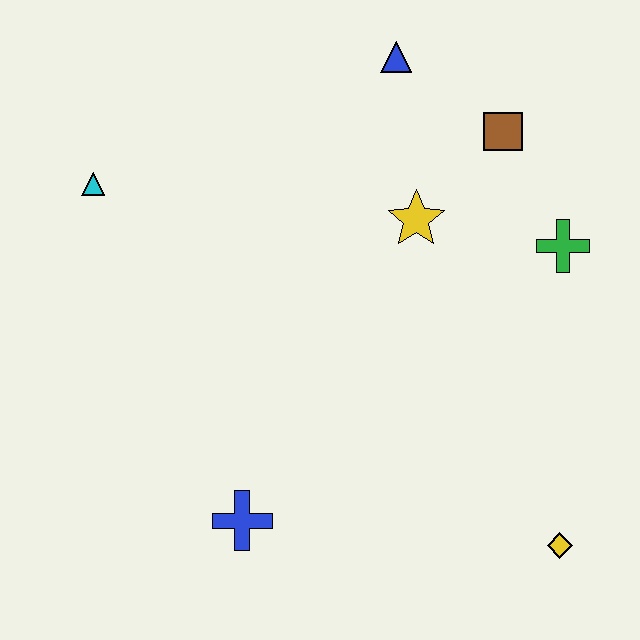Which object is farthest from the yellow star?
The yellow diamond is farthest from the yellow star.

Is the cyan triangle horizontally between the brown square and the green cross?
No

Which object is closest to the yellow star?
The brown square is closest to the yellow star.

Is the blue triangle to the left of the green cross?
Yes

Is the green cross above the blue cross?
Yes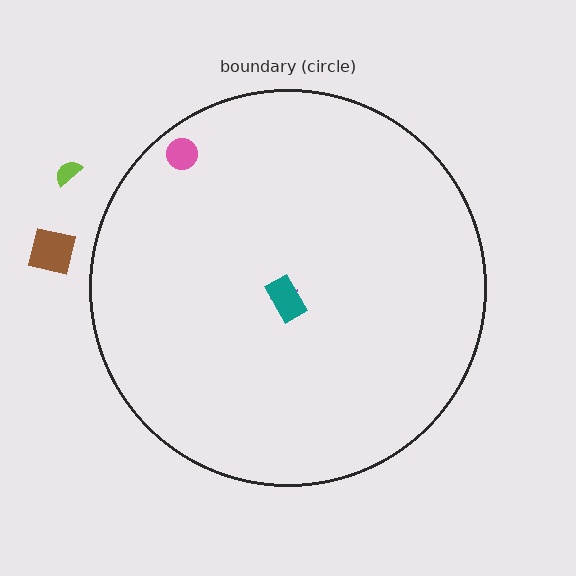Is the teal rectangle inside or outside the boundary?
Inside.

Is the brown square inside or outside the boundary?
Outside.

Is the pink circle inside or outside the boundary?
Inside.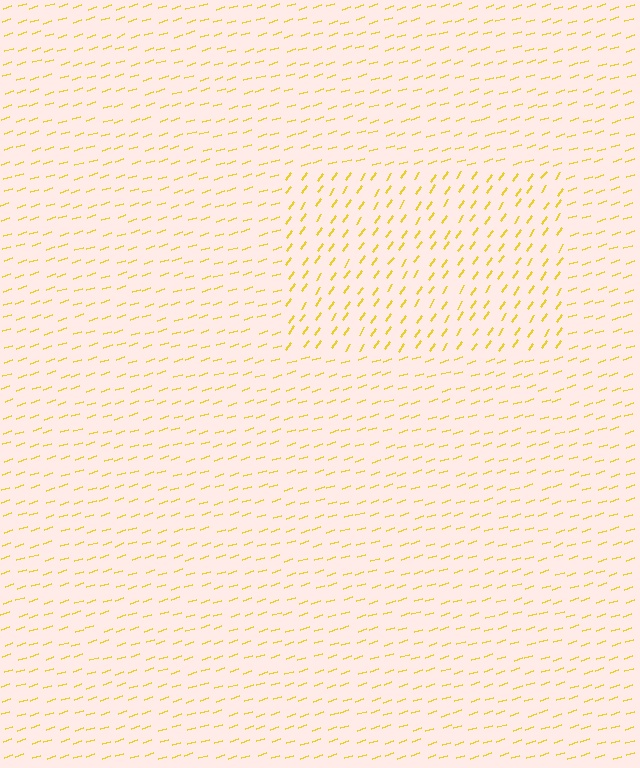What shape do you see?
I see a rectangle.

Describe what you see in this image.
The image is filled with small yellow line segments. A rectangle region in the image has lines oriented differently from the surrounding lines, creating a visible texture boundary.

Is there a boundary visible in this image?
Yes, there is a texture boundary formed by a change in line orientation.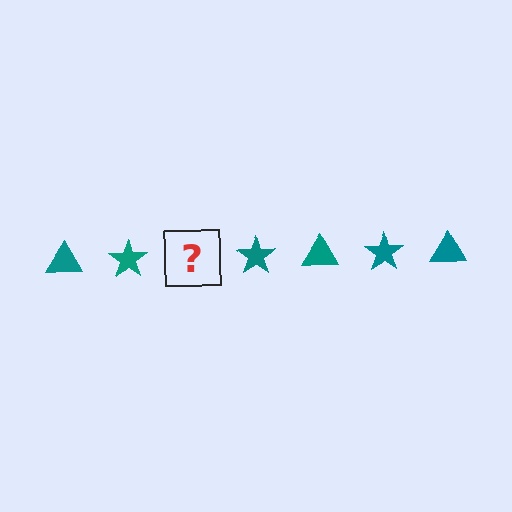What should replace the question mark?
The question mark should be replaced with a teal triangle.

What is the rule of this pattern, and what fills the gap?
The rule is that the pattern cycles through triangle, star shapes in teal. The gap should be filled with a teal triangle.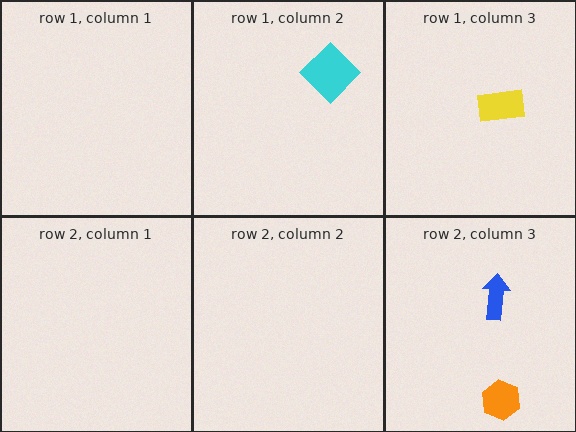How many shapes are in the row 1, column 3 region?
1.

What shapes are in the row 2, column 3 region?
The orange hexagon, the blue arrow.